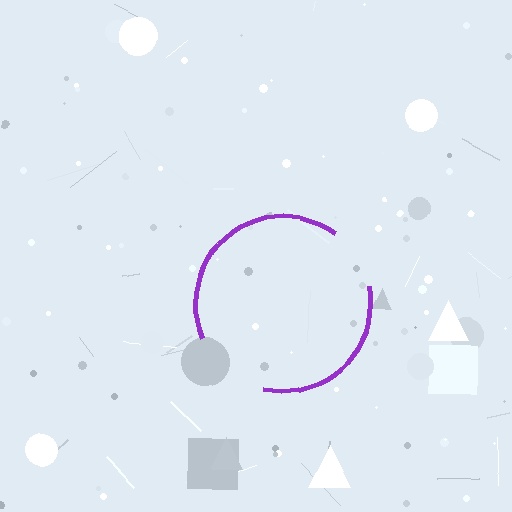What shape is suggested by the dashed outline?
The dashed outline suggests a circle.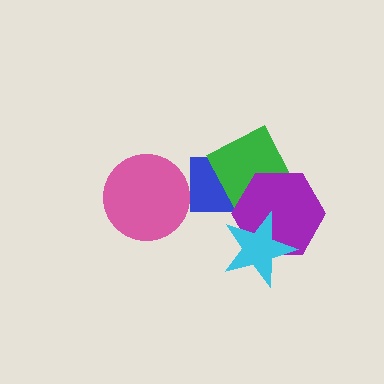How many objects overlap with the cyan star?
1 object overlaps with the cyan star.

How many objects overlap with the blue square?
1 object overlaps with the blue square.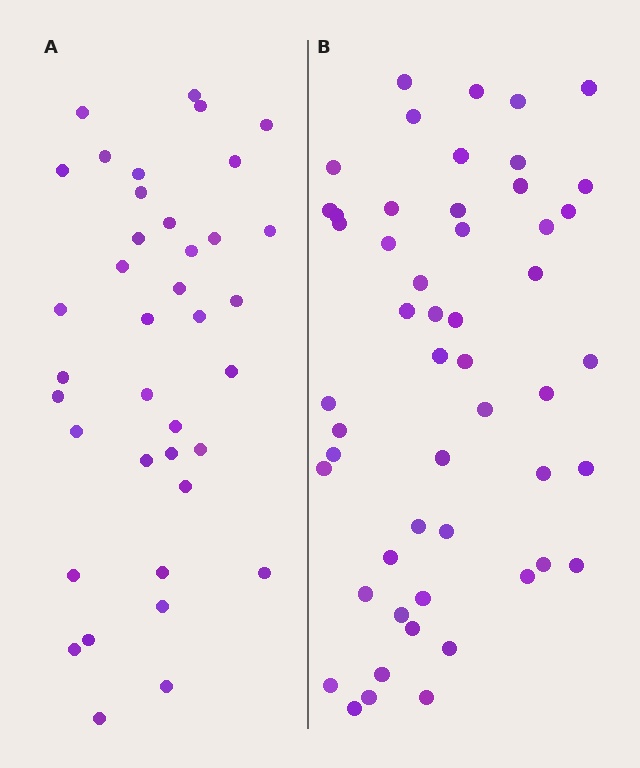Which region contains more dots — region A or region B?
Region B (the right region) has more dots.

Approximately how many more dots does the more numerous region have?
Region B has approximately 15 more dots than region A.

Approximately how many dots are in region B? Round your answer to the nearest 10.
About 50 dots. (The exact count is 52, which rounds to 50.)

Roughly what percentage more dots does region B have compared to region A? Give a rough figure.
About 35% more.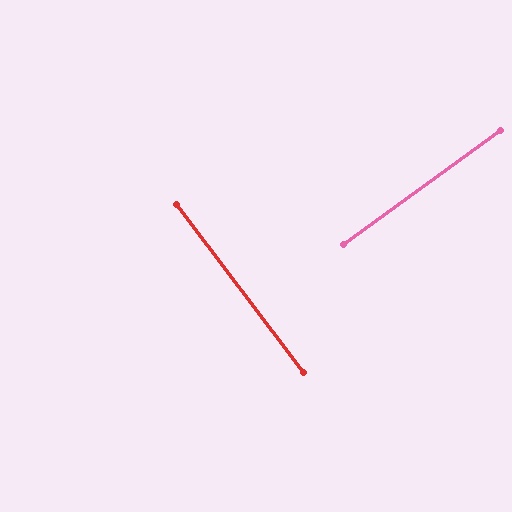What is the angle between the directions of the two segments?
Approximately 89 degrees.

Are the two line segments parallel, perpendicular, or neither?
Perpendicular — they meet at approximately 89°.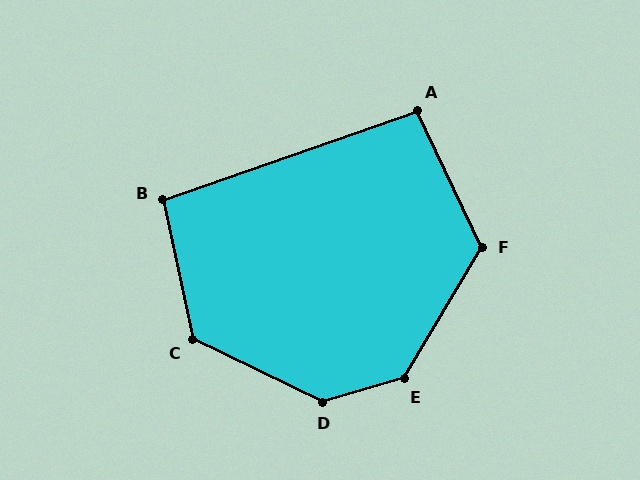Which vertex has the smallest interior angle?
A, at approximately 96 degrees.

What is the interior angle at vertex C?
Approximately 127 degrees (obtuse).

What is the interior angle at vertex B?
Approximately 97 degrees (obtuse).